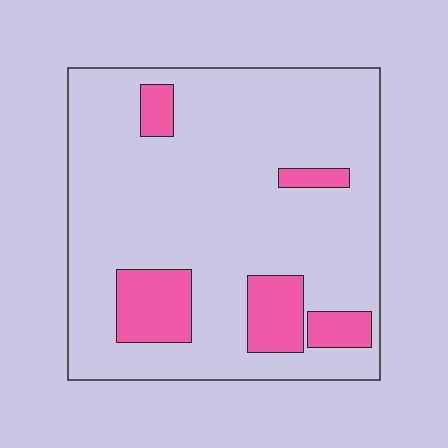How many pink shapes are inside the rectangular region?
5.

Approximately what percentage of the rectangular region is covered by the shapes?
Approximately 15%.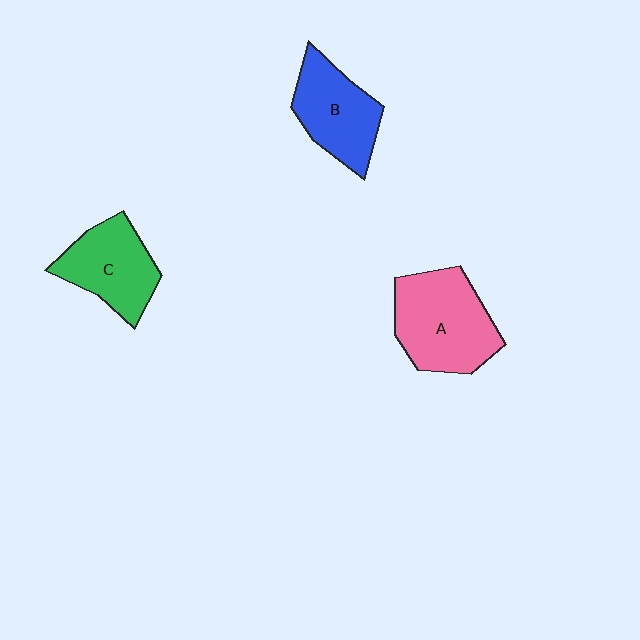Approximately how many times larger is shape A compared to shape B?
Approximately 1.3 times.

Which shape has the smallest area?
Shape C (green).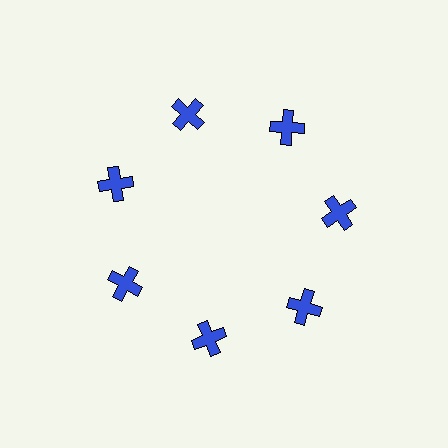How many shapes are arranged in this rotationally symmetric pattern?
There are 7 shapes, arranged in 7 groups of 1.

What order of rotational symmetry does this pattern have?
This pattern has 7-fold rotational symmetry.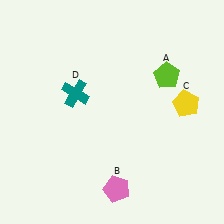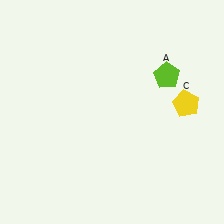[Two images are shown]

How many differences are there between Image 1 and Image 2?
There are 2 differences between the two images.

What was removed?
The pink pentagon (B), the teal cross (D) were removed in Image 2.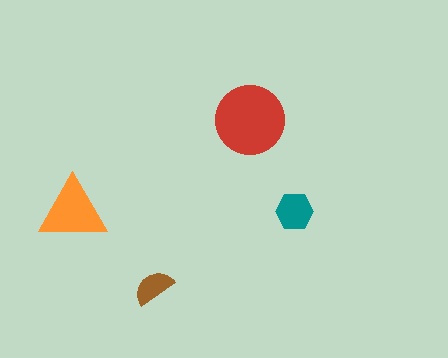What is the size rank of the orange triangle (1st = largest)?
2nd.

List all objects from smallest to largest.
The brown semicircle, the teal hexagon, the orange triangle, the red circle.